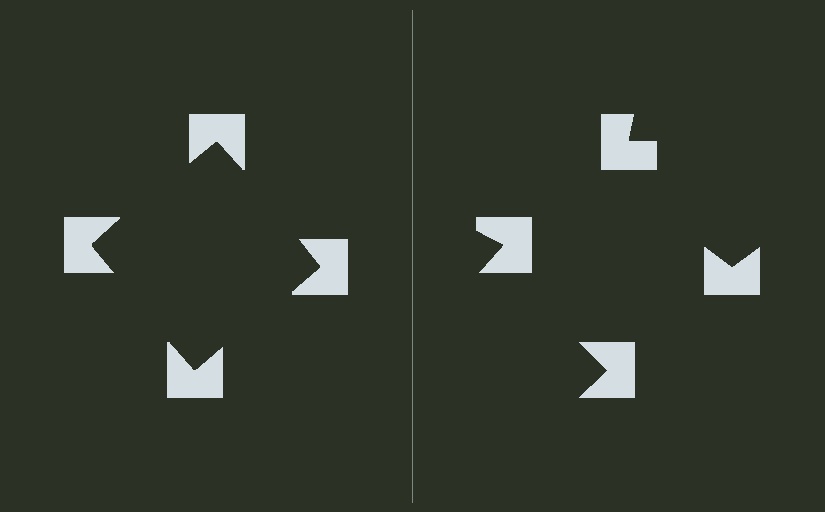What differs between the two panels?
The notched squares are positioned identically on both sides; only the wedge orientations differ. On the left they align to a square; on the right they are misaligned.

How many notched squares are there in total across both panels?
8 — 4 on each side.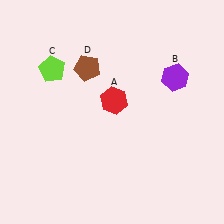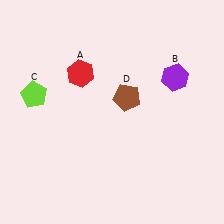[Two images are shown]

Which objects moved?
The objects that moved are: the red hexagon (A), the lime pentagon (C), the brown pentagon (D).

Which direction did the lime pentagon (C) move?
The lime pentagon (C) moved down.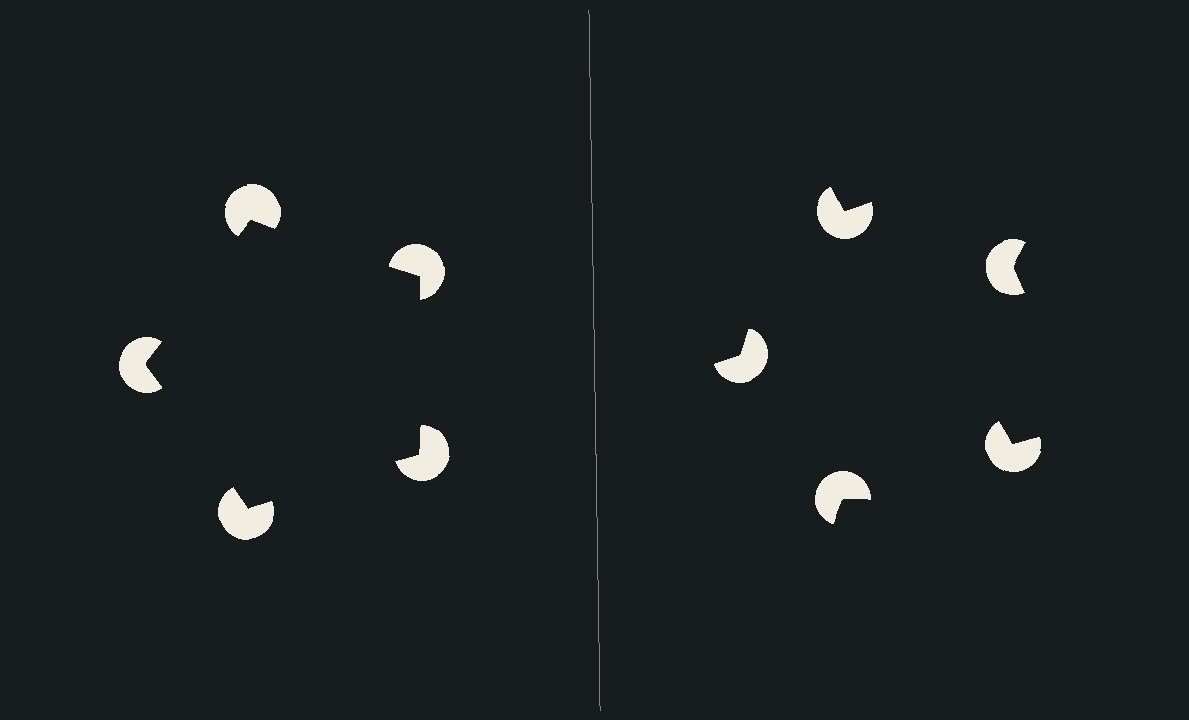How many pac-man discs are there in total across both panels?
10 — 5 on each side.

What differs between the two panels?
The pac-man discs are positioned identically on both sides; only the wedge orientations differ. On the left they align to a pentagon; on the right they are misaligned.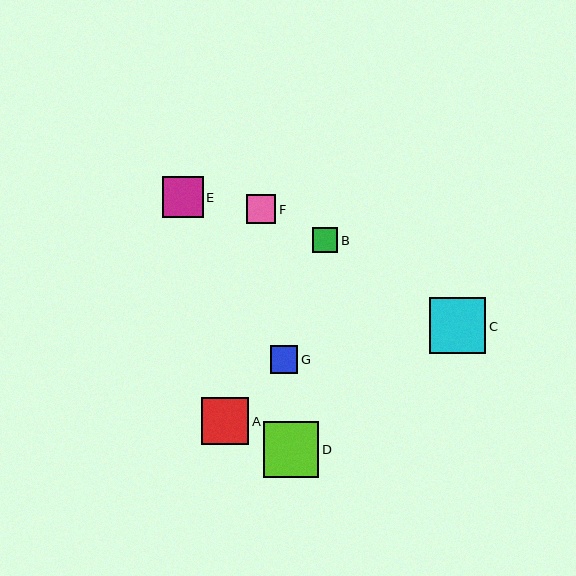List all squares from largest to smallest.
From largest to smallest: C, D, A, E, F, G, B.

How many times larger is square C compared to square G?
Square C is approximately 2.0 times the size of square G.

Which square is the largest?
Square C is the largest with a size of approximately 56 pixels.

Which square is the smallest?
Square B is the smallest with a size of approximately 25 pixels.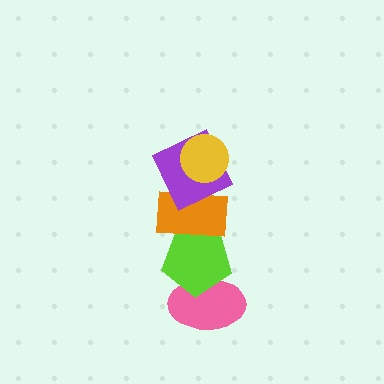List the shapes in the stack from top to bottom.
From top to bottom: the yellow circle, the purple square, the orange rectangle, the lime pentagon, the pink ellipse.